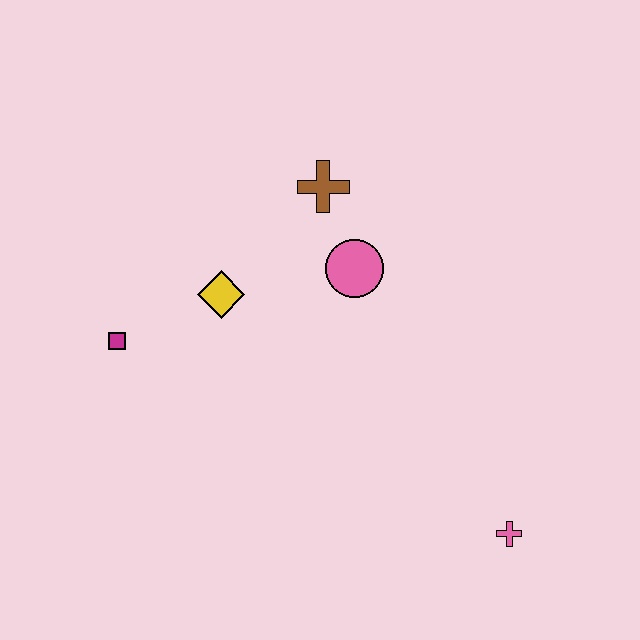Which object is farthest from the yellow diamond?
The pink cross is farthest from the yellow diamond.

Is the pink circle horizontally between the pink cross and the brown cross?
Yes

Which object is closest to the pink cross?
The pink circle is closest to the pink cross.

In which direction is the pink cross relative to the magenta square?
The pink cross is to the right of the magenta square.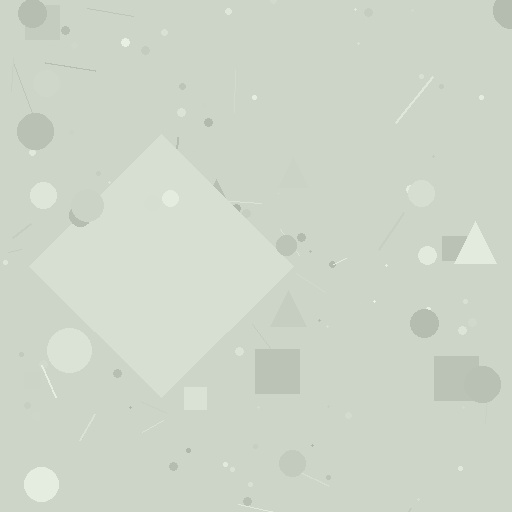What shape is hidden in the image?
A diamond is hidden in the image.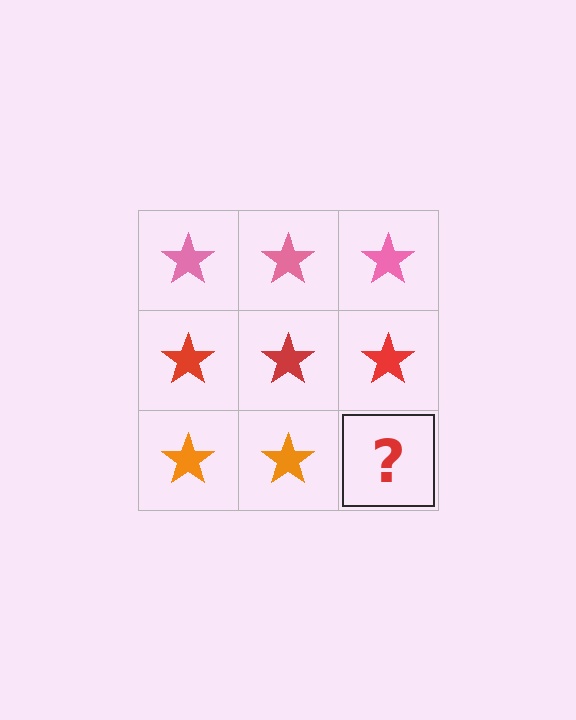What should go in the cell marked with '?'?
The missing cell should contain an orange star.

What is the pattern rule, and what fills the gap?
The rule is that each row has a consistent color. The gap should be filled with an orange star.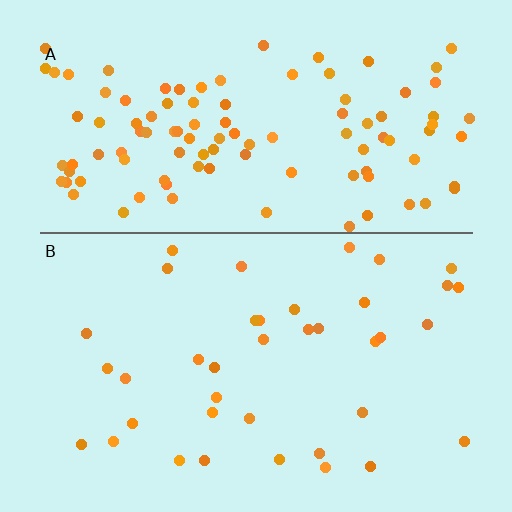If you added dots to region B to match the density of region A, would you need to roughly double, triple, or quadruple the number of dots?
Approximately triple.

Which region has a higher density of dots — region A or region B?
A (the top).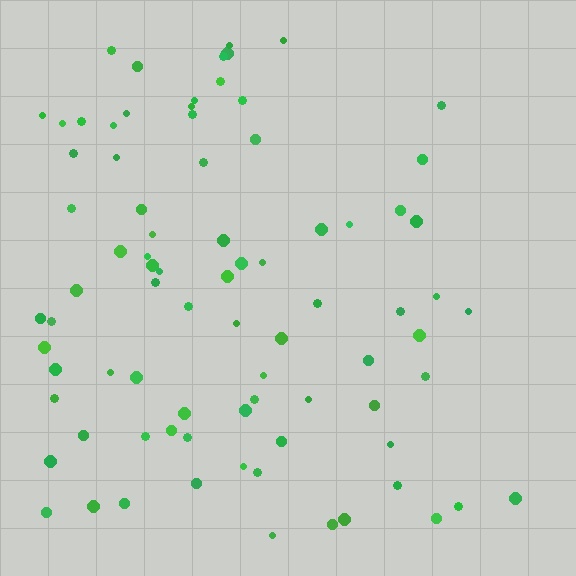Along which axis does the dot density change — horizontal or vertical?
Horizontal.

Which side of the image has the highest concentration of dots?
The left.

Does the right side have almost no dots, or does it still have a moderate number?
Still a moderate number, just noticeably fewer than the left.